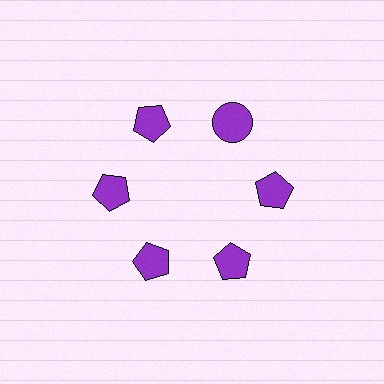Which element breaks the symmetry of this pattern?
The purple circle at roughly the 1 o'clock position breaks the symmetry. All other shapes are purple pentagons.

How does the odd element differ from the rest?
It has a different shape: circle instead of pentagon.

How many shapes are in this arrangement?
There are 6 shapes arranged in a ring pattern.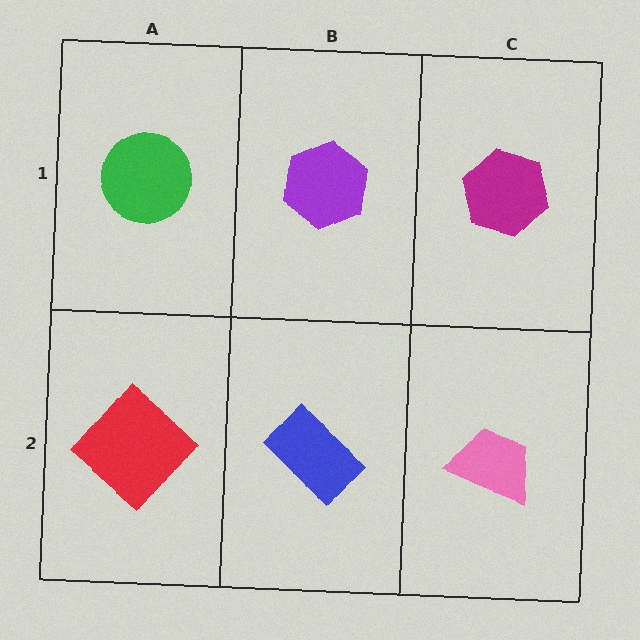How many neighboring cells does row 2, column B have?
3.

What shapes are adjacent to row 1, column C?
A pink trapezoid (row 2, column C), a purple hexagon (row 1, column B).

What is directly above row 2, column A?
A green circle.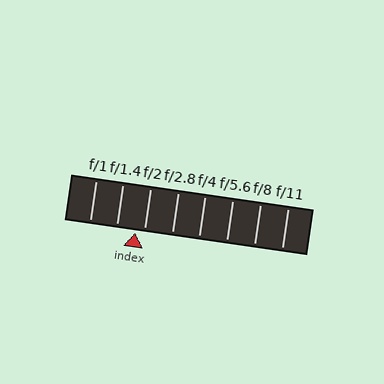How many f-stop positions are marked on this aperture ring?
There are 8 f-stop positions marked.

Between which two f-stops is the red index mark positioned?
The index mark is between f/1.4 and f/2.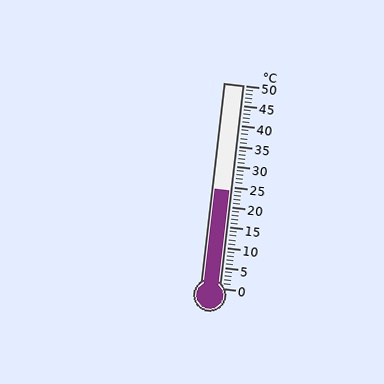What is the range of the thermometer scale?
The thermometer scale ranges from 0°C to 50°C.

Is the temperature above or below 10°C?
The temperature is above 10°C.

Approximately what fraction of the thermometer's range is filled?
The thermometer is filled to approximately 50% of its range.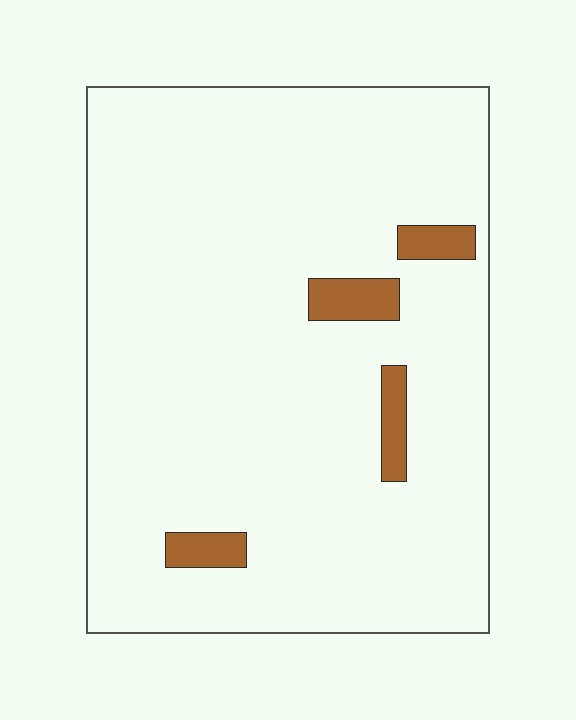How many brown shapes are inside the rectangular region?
4.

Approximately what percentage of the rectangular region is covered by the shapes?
Approximately 5%.